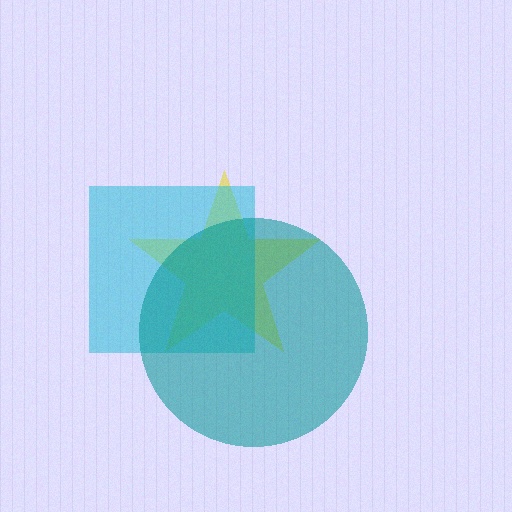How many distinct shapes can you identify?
There are 3 distinct shapes: a yellow star, a cyan square, a teal circle.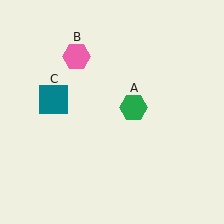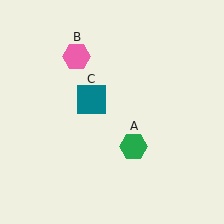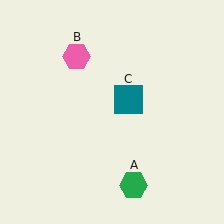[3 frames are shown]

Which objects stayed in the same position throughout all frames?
Pink hexagon (object B) remained stationary.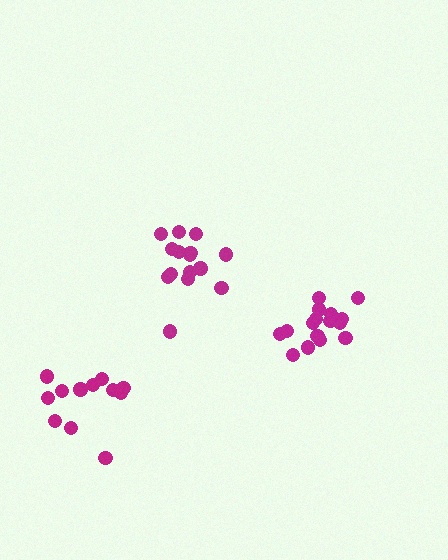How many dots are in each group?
Group 1: 16 dots, Group 2: 12 dots, Group 3: 15 dots (43 total).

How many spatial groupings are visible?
There are 3 spatial groupings.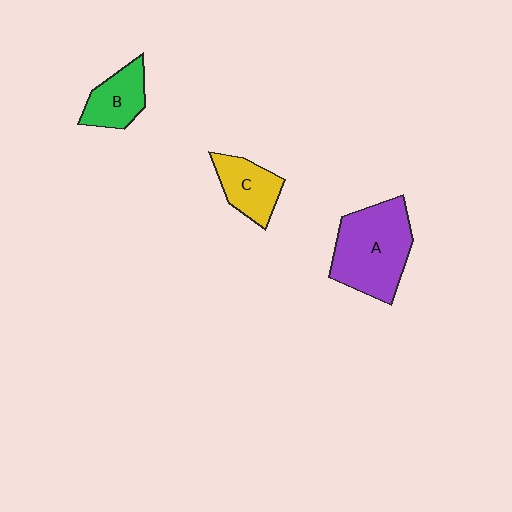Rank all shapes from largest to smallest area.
From largest to smallest: A (purple), C (yellow), B (green).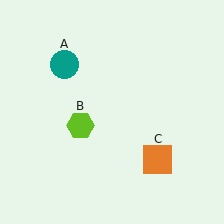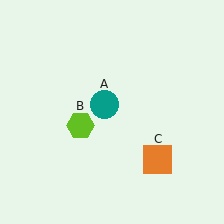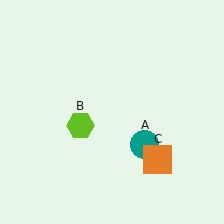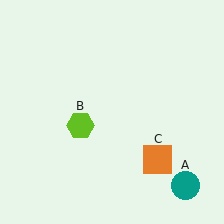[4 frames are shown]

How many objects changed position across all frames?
1 object changed position: teal circle (object A).